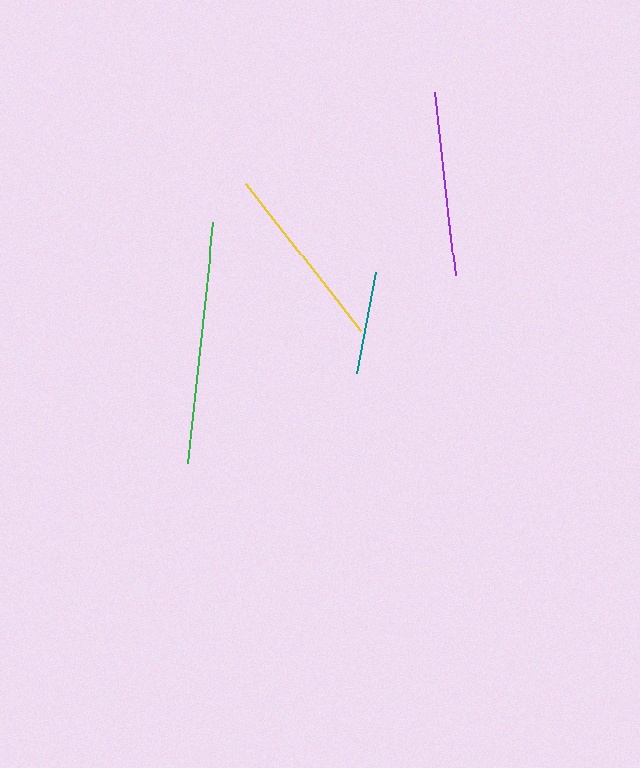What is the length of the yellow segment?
The yellow segment is approximately 186 pixels long.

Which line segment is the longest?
The green line is the longest at approximately 242 pixels.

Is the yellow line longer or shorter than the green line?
The green line is longer than the yellow line.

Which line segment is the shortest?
The teal line is the shortest at approximately 103 pixels.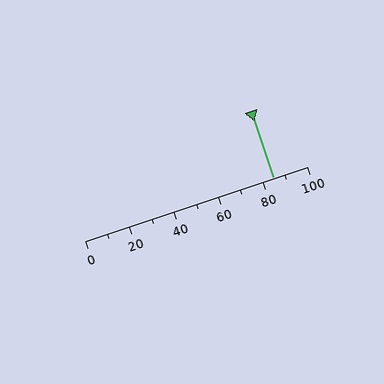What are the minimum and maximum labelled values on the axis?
The axis runs from 0 to 100.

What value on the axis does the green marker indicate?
The marker indicates approximately 85.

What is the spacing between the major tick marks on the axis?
The major ticks are spaced 20 apart.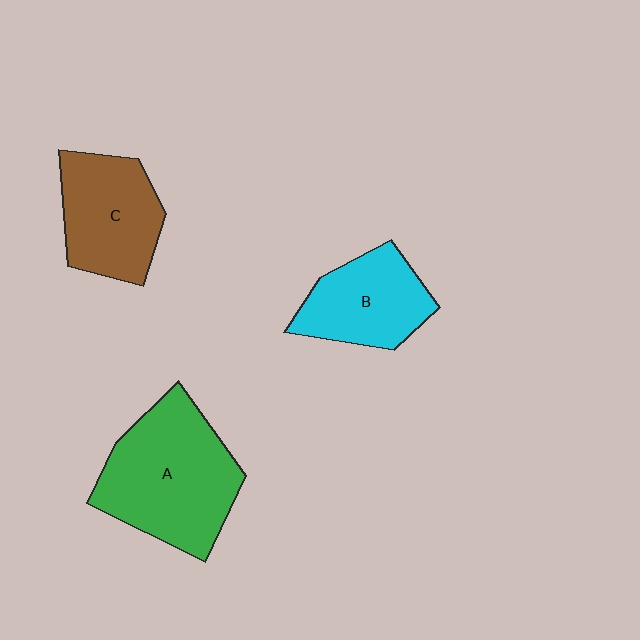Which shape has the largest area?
Shape A (green).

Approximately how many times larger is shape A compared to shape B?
Approximately 1.6 times.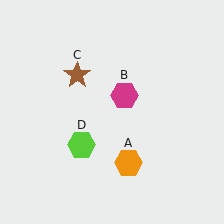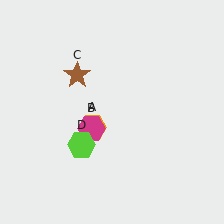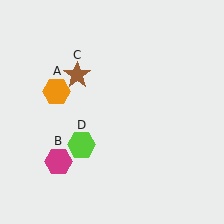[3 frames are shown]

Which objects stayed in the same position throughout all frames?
Brown star (object C) and lime hexagon (object D) remained stationary.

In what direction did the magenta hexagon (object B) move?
The magenta hexagon (object B) moved down and to the left.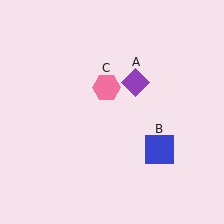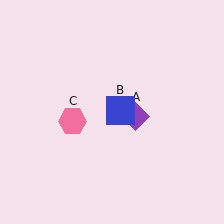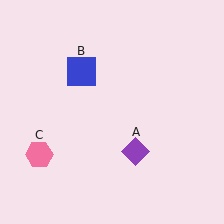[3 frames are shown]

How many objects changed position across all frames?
3 objects changed position: purple diamond (object A), blue square (object B), pink hexagon (object C).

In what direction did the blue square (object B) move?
The blue square (object B) moved up and to the left.